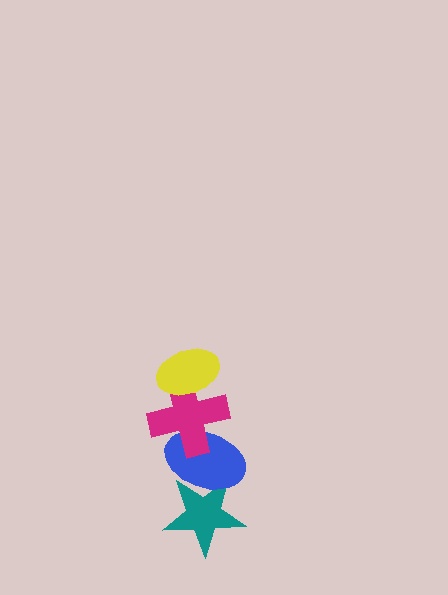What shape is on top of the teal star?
The blue ellipse is on top of the teal star.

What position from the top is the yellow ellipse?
The yellow ellipse is 1st from the top.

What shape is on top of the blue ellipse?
The magenta cross is on top of the blue ellipse.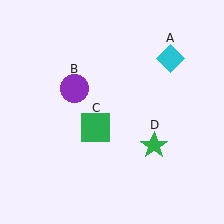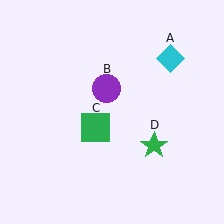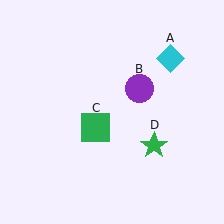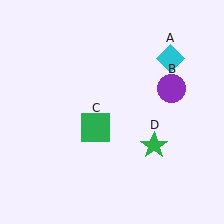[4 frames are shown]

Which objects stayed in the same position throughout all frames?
Cyan diamond (object A) and green square (object C) and green star (object D) remained stationary.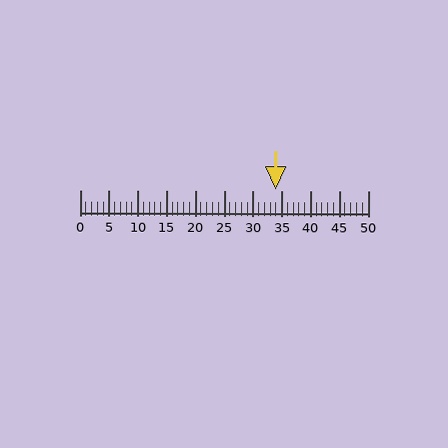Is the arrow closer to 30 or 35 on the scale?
The arrow is closer to 35.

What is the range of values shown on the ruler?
The ruler shows values from 0 to 50.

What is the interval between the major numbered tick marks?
The major tick marks are spaced 5 units apart.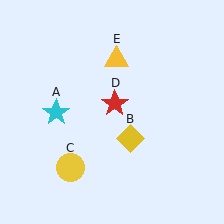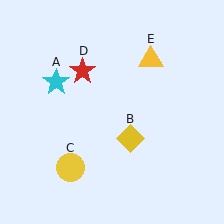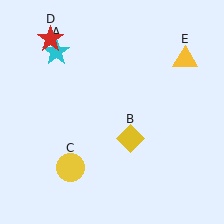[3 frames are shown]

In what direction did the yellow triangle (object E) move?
The yellow triangle (object E) moved right.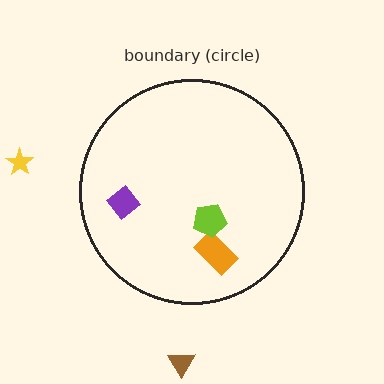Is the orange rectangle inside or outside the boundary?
Inside.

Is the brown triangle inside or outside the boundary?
Outside.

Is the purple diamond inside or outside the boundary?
Inside.